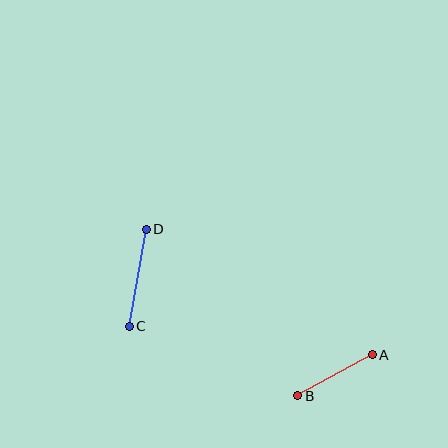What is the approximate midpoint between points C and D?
The midpoint is at approximately (138, 278) pixels.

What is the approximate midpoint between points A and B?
The midpoint is at approximately (335, 375) pixels.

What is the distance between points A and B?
The distance is approximately 85 pixels.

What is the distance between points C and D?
The distance is approximately 99 pixels.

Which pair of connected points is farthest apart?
Points C and D are farthest apart.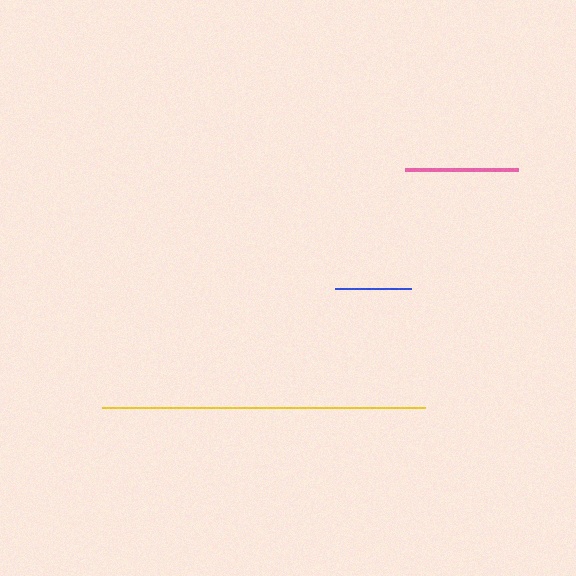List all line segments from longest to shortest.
From longest to shortest: yellow, pink, blue.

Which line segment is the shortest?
The blue line is the shortest at approximately 76 pixels.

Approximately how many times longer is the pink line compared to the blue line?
The pink line is approximately 1.5 times the length of the blue line.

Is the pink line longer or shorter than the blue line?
The pink line is longer than the blue line.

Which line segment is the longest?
The yellow line is the longest at approximately 323 pixels.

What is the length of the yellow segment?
The yellow segment is approximately 323 pixels long.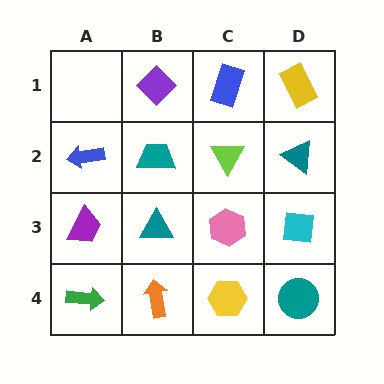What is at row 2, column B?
A teal trapezoid.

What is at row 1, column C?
A blue rectangle.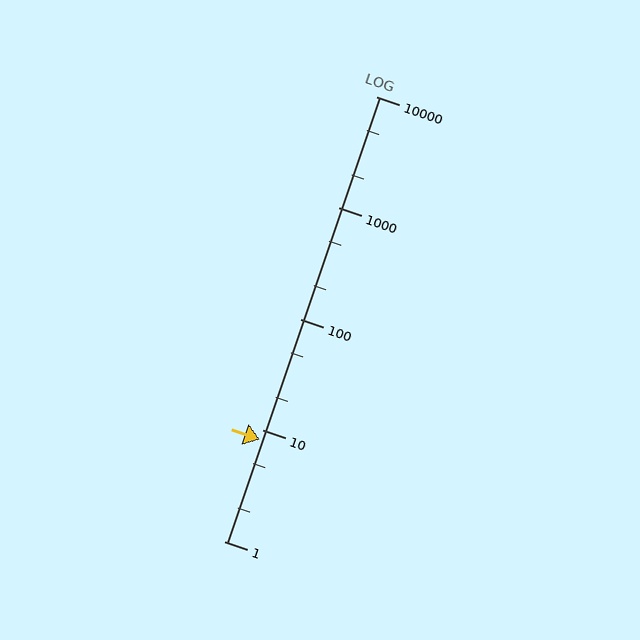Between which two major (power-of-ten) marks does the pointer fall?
The pointer is between 1 and 10.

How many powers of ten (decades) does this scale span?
The scale spans 4 decades, from 1 to 10000.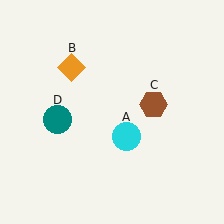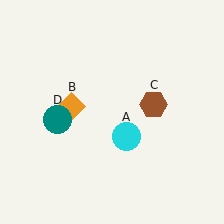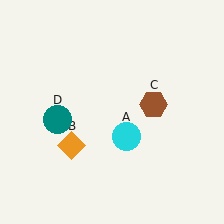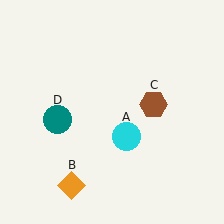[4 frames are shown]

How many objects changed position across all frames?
1 object changed position: orange diamond (object B).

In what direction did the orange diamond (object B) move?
The orange diamond (object B) moved down.